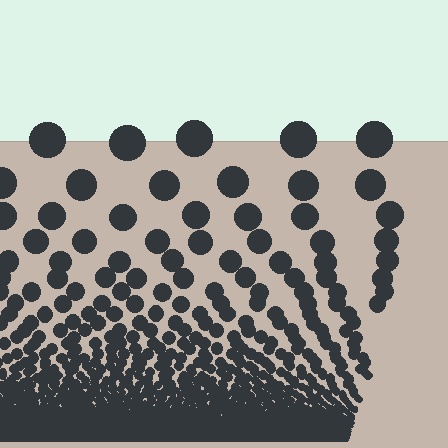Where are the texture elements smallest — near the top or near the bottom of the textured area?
Near the bottom.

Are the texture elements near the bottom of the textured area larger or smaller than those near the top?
Smaller. The gradient is inverted — elements near the bottom are smaller and denser.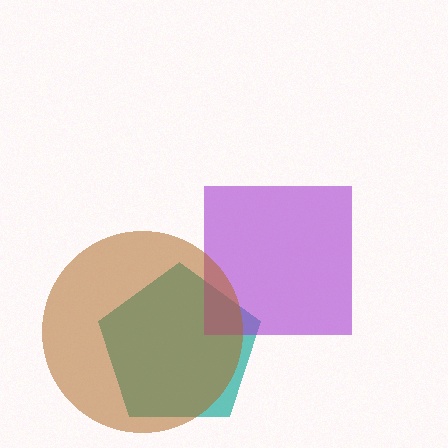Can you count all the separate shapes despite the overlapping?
Yes, there are 3 separate shapes.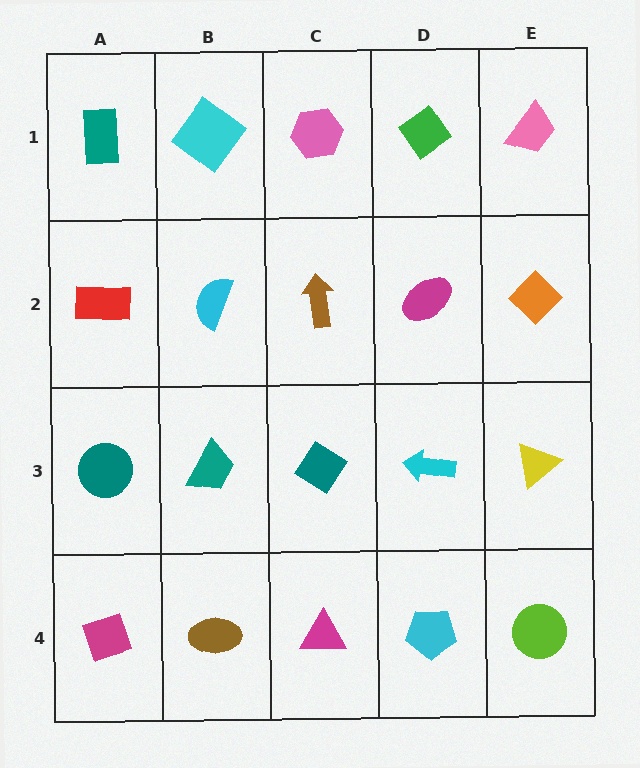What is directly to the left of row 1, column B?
A teal rectangle.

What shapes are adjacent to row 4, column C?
A teal diamond (row 3, column C), a brown ellipse (row 4, column B), a cyan pentagon (row 4, column D).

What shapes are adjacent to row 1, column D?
A magenta ellipse (row 2, column D), a pink hexagon (row 1, column C), a pink trapezoid (row 1, column E).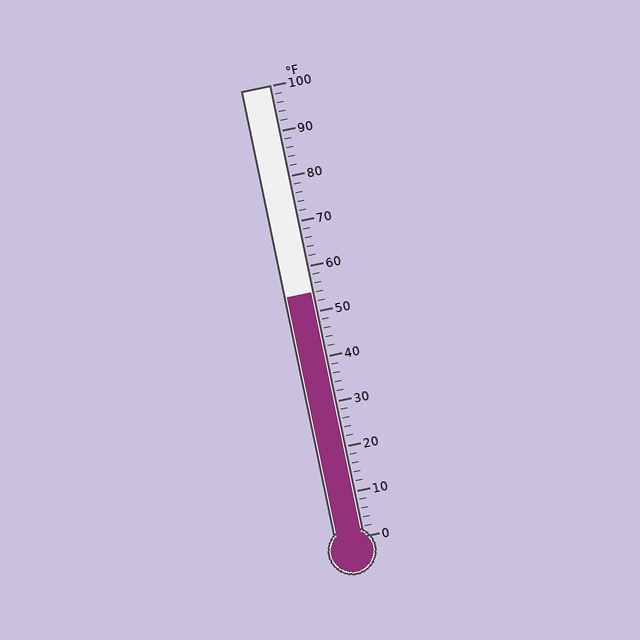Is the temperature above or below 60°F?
The temperature is below 60°F.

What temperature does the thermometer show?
The thermometer shows approximately 54°F.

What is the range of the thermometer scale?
The thermometer scale ranges from 0°F to 100°F.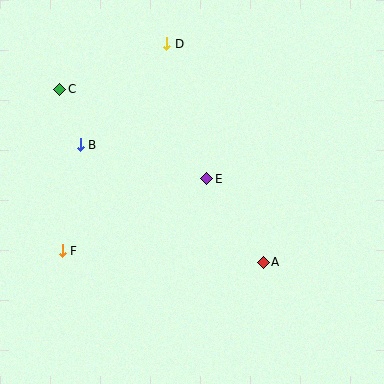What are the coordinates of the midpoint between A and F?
The midpoint between A and F is at (163, 257).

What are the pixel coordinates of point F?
Point F is at (62, 251).